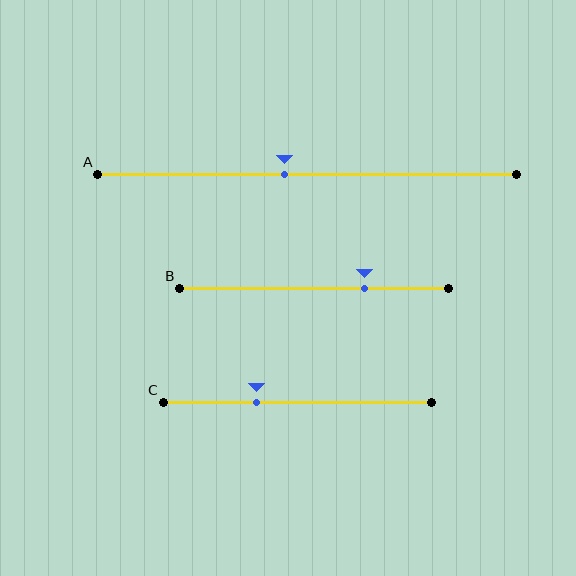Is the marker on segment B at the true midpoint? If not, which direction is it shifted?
No, the marker on segment B is shifted to the right by about 19% of the segment length.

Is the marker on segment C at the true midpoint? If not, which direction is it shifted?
No, the marker on segment C is shifted to the left by about 15% of the segment length.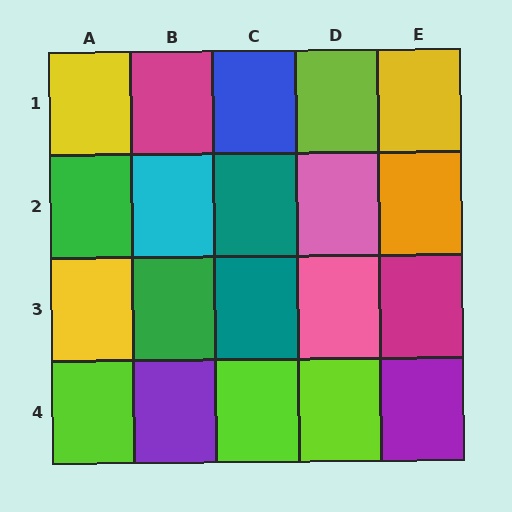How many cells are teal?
2 cells are teal.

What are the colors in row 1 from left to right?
Yellow, magenta, blue, lime, yellow.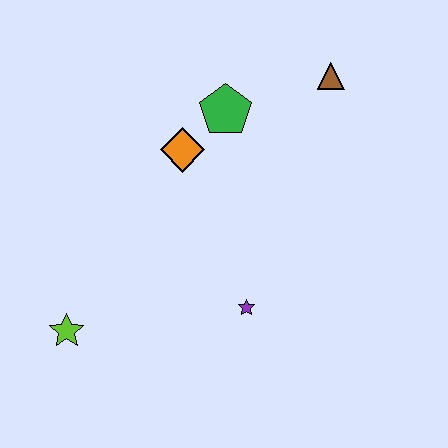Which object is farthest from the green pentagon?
The lime star is farthest from the green pentagon.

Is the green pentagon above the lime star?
Yes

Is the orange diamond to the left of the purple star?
Yes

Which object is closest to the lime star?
The purple star is closest to the lime star.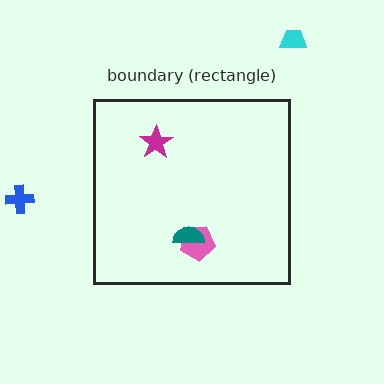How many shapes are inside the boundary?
3 inside, 2 outside.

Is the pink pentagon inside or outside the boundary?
Inside.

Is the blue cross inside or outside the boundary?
Outside.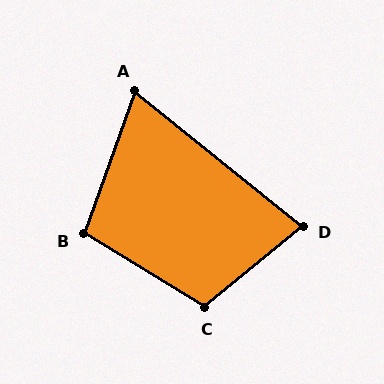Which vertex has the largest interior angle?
C, at approximately 109 degrees.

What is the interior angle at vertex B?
Approximately 102 degrees (obtuse).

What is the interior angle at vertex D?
Approximately 78 degrees (acute).